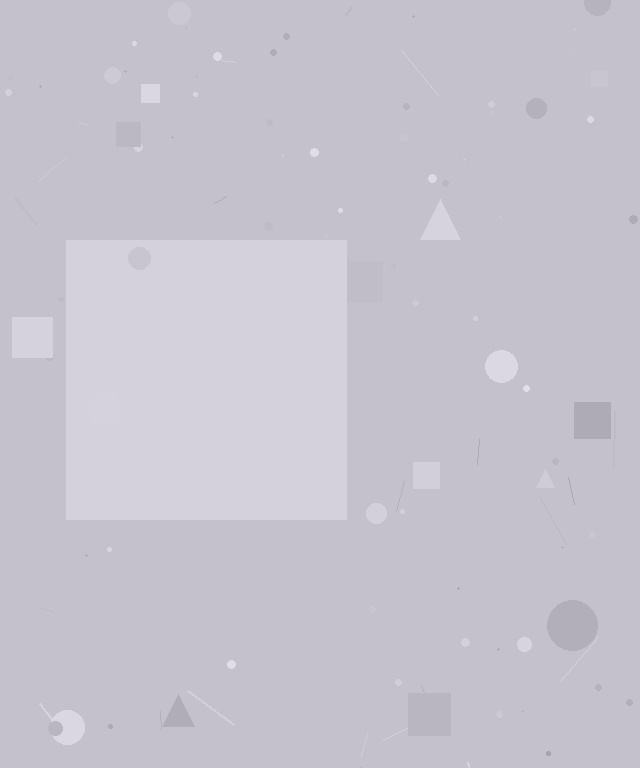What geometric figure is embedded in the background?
A square is embedded in the background.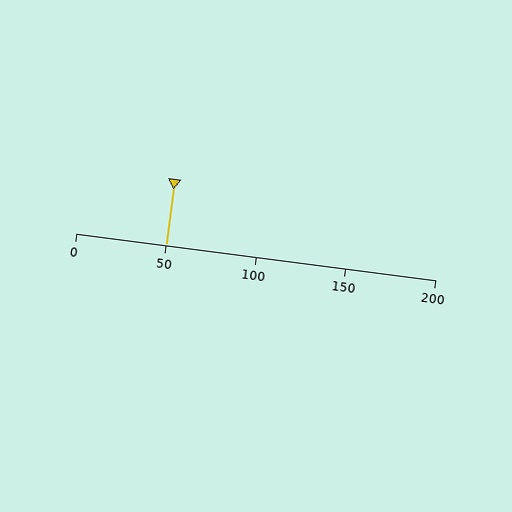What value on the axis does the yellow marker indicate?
The marker indicates approximately 50.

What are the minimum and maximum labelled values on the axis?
The axis runs from 0 to 200.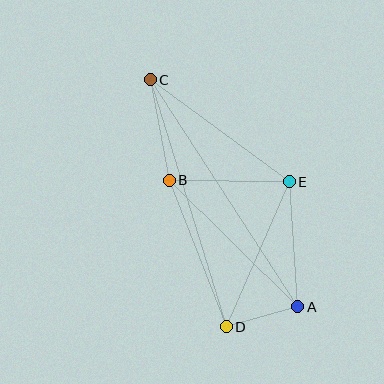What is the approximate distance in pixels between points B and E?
The distance between B and E is approximately 120 pixels.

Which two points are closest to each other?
Points A and D are closest to each other.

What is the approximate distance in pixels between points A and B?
The distance between A and B is approximately 180 pixels.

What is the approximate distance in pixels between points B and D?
The distance between B and D is approximately 157 pixels.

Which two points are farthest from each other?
Points A and C are farthest from each other.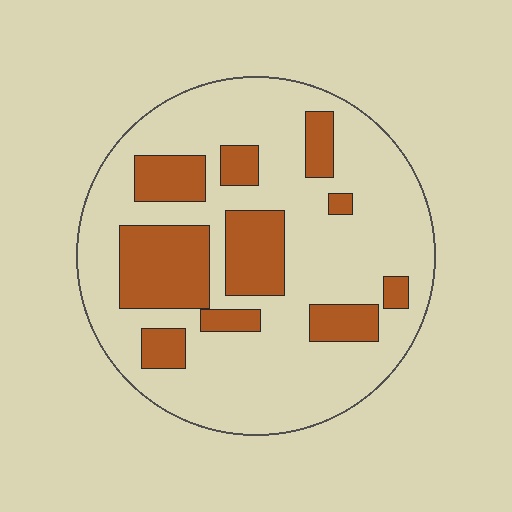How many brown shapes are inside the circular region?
10.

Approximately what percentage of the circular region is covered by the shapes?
Approximately 25%.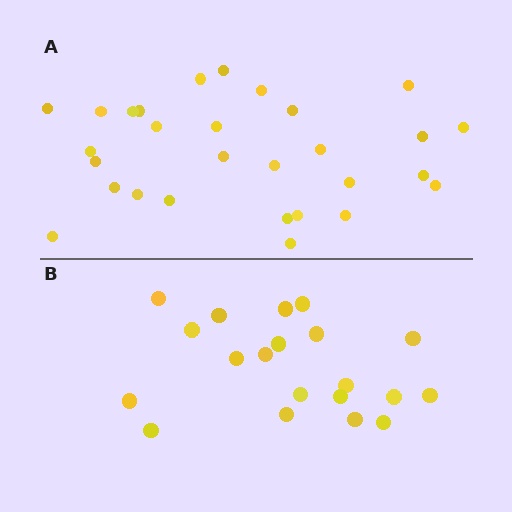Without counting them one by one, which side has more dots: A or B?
Region A (the top region) has more dots.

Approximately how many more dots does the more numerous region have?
Region A has roughly 8 or so more dots than region B.